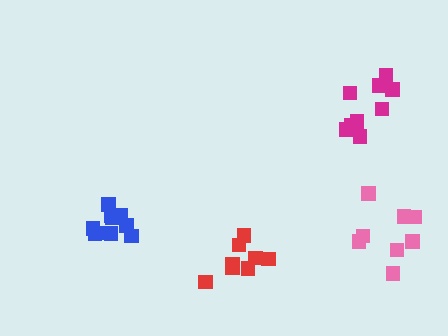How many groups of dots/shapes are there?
There are 4 groups.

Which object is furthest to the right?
The pink cluster is rightmost.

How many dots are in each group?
Group 1: 10 dots, Group 2: 9 dots, Group 3: 8 dots, Group 4: 8 dots (35 total).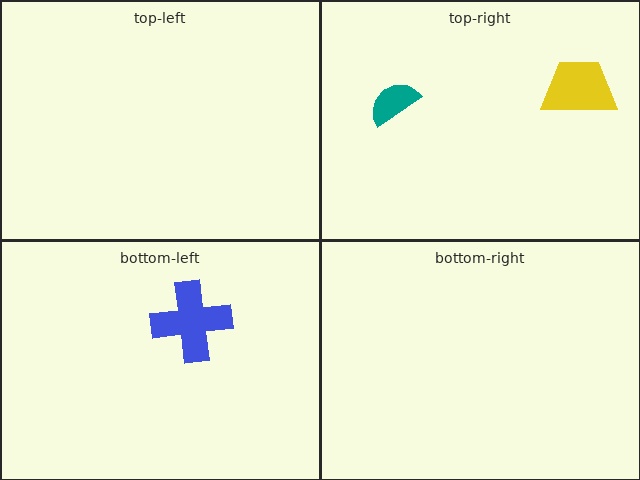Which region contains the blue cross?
The bottom-left region.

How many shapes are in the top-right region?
2.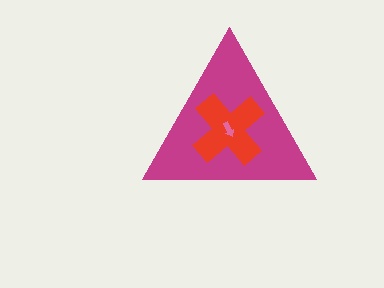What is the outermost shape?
The magenta triangle.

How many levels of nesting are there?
3.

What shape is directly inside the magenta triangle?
The red cross.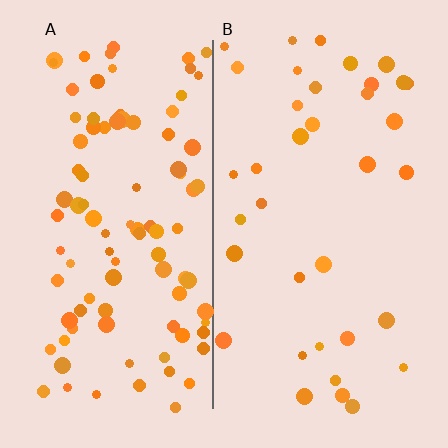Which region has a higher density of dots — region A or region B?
A (the left).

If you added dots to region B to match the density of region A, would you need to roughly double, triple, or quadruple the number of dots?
Approximately triple.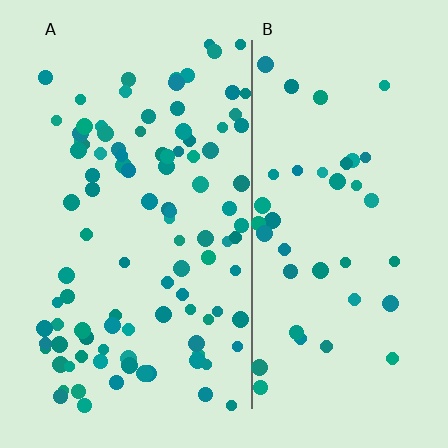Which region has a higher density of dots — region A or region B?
A (the left).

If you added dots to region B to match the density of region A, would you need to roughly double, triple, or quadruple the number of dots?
Approximately double.